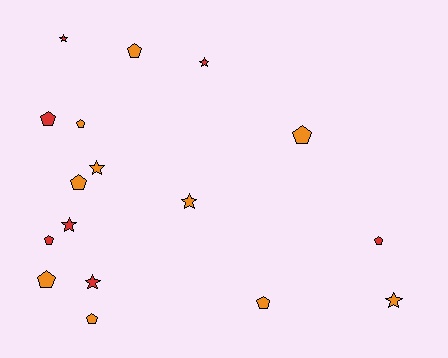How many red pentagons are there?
There are 3 red pentagons.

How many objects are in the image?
There are 17 objects.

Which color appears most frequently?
Orange, with 10 objects.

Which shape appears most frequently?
Pentagon, with 10 objects.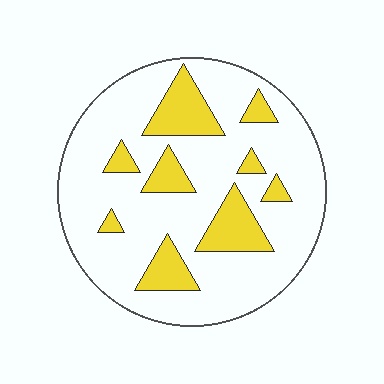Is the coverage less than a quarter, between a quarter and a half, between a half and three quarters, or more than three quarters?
Less than a quarter.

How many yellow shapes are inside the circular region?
9.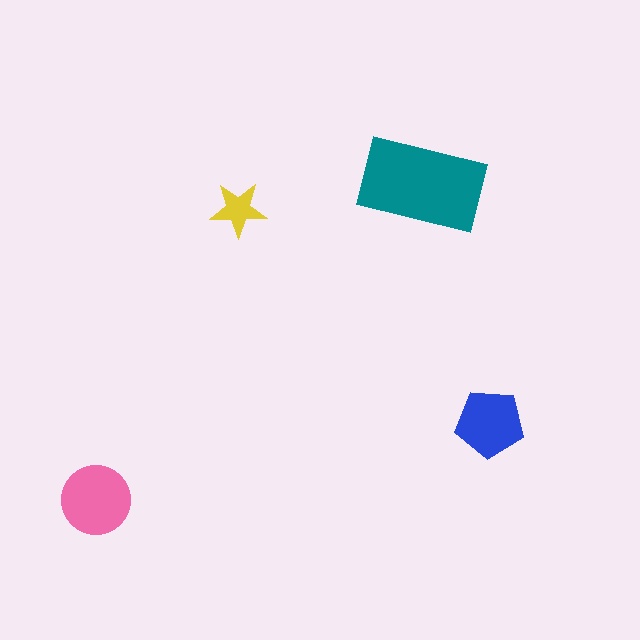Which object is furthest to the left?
The pink circle is leftmost.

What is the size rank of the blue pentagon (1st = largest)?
3rd.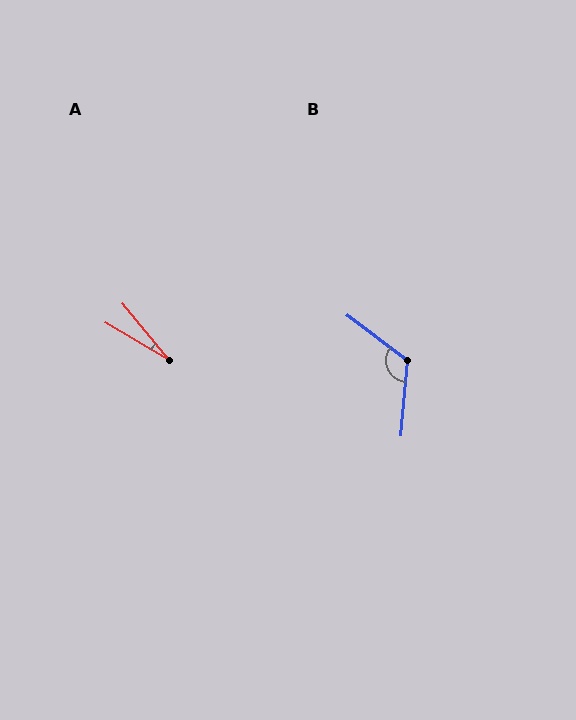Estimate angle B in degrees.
Approximately 123 degrees.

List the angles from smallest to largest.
A (20°), B (123°).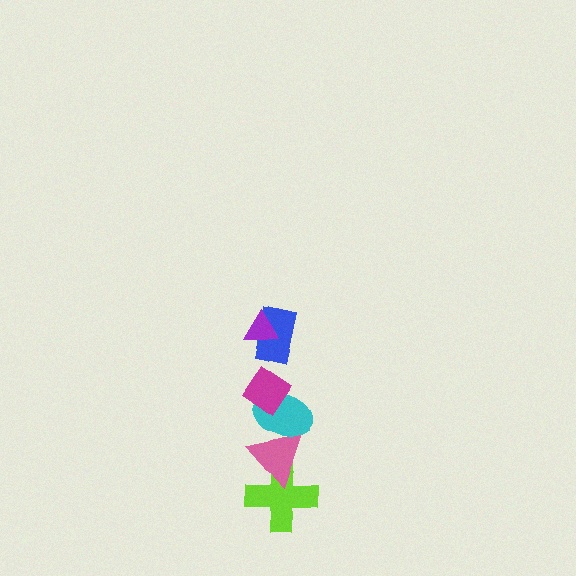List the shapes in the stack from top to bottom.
From top to bottom: the purple triangle, the blue rectangle, the magenta diamond, the cyan ellipse, the pink triangle, the lime cross.